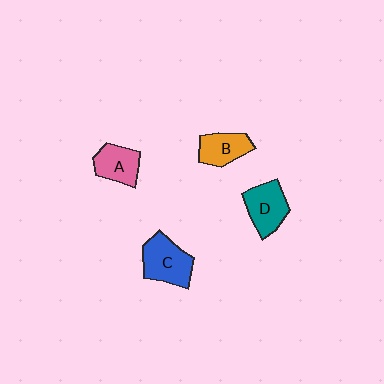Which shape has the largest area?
Shape C (blue).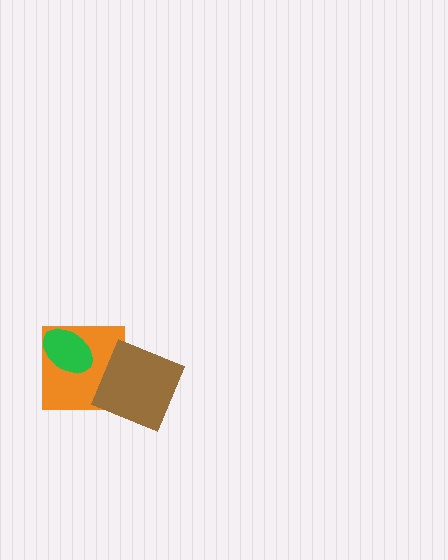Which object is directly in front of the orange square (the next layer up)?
The green ellipse is directly in front of the orange square.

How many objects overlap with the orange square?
2 objects overlap with the orange square.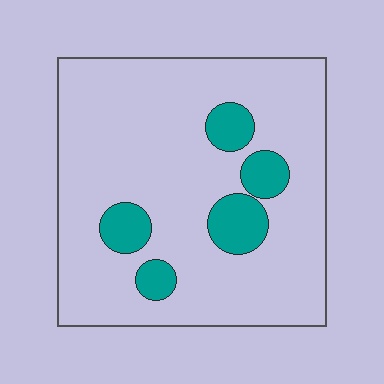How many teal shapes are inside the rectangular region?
5.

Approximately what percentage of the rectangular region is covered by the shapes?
Approximately 15%.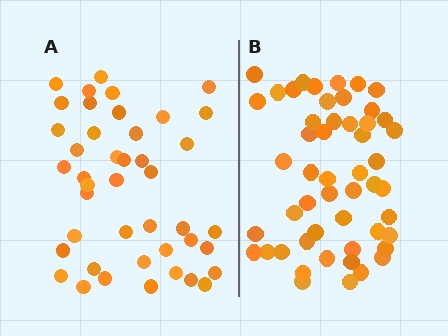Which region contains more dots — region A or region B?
Region B (the right region) has more dots.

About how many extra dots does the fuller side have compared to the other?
Region B has roughly 8 or so more dots than region A.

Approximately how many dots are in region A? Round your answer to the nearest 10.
About 40 dots. (The exact count is 43, which rounds to 40.)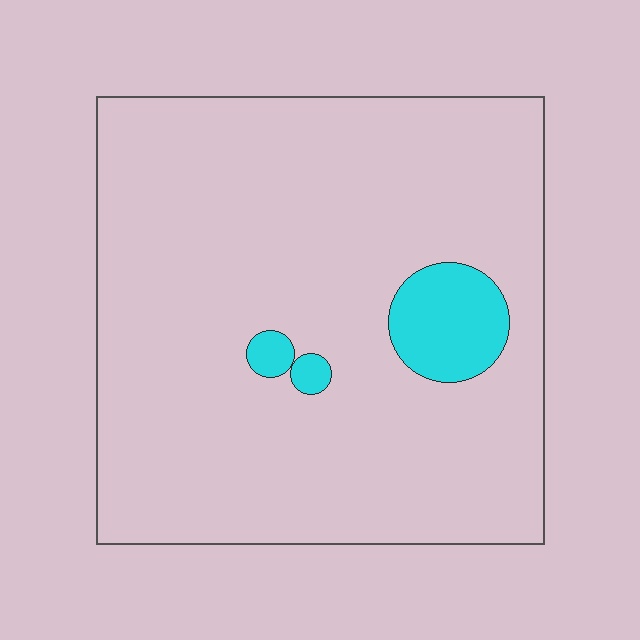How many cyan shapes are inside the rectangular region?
3.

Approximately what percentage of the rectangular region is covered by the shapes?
Approximately 5%.